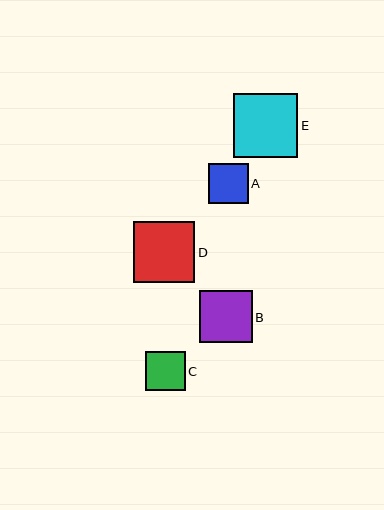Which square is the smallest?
Square C is the smallest with a size of approximately 39 pixels.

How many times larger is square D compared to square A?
Square D is approximately 1.5 times the size of square A.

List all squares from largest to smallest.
From largest to smallest: E, D, B, A, C.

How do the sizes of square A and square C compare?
Square A and square C are approximately the same size.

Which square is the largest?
Square E is the largest with a size of approximately 64 pixels.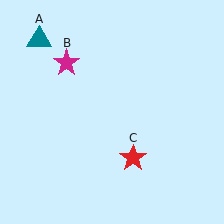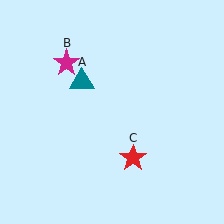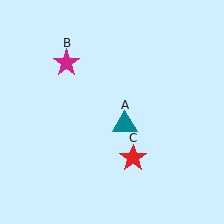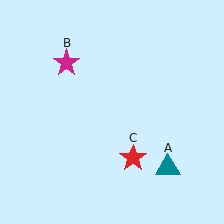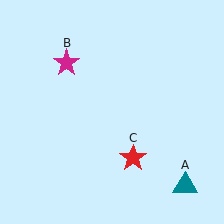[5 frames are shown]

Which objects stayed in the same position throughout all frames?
Magenta star (object B) and red star (object C) remained stationary.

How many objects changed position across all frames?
1 object changed position: teal triangle (object A).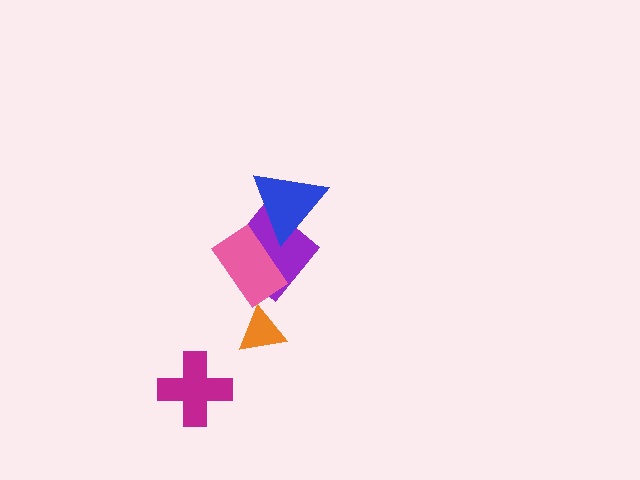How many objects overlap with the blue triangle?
1 object overlaps with the blue triangle.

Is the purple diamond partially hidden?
Yes, it is partially covered by another shape.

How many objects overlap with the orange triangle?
0 objects overlap with the orange triangle.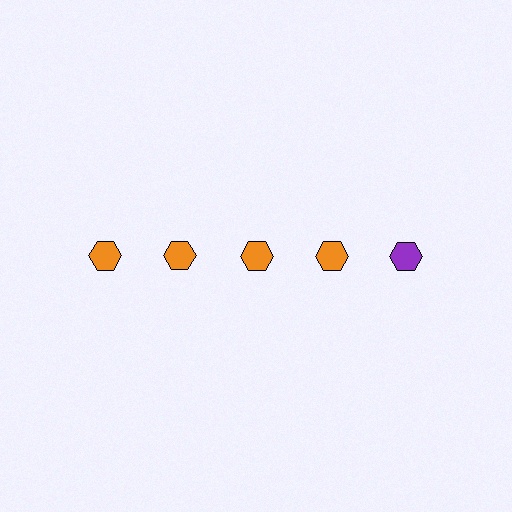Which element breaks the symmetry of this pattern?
The purple hexagon in the top row, rightmost column breaks the symmetry. All other shapes are orange hexagons.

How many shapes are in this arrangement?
There are 5 shapes arranged in a grid pattern.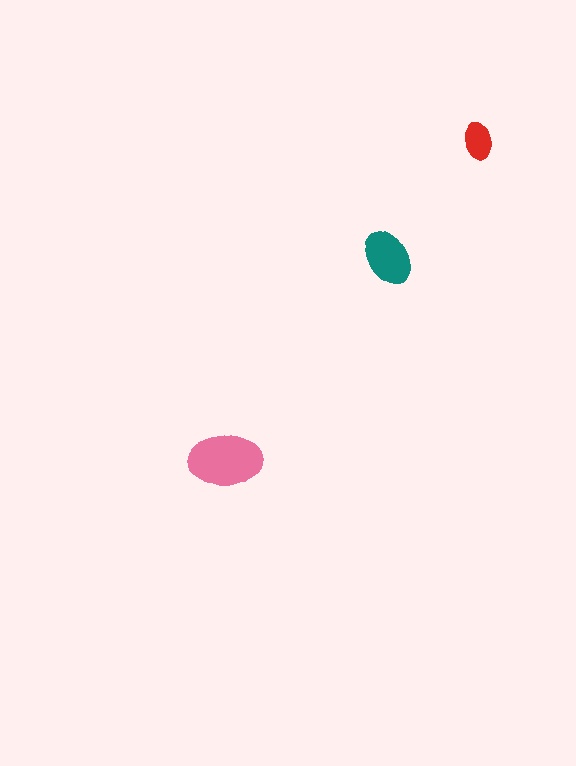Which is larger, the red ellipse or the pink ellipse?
The pink one.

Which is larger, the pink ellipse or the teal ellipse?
The pink one.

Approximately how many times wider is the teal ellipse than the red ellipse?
About 1.5 times wider.